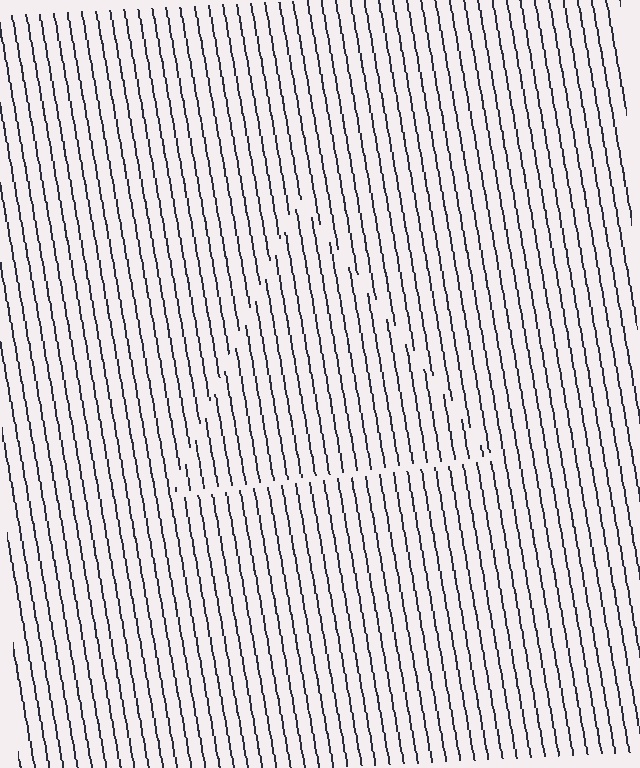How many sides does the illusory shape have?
3 sides — the line-ends trace a triangle.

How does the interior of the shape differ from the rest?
The interior of the shape contains the same grating, shifted by half a period — the contour is defined by the phase discontinuity where line-ends from the inner and outer gratings abut.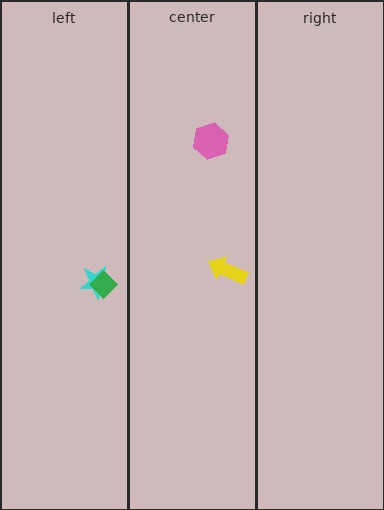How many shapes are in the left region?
2.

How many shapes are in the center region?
2.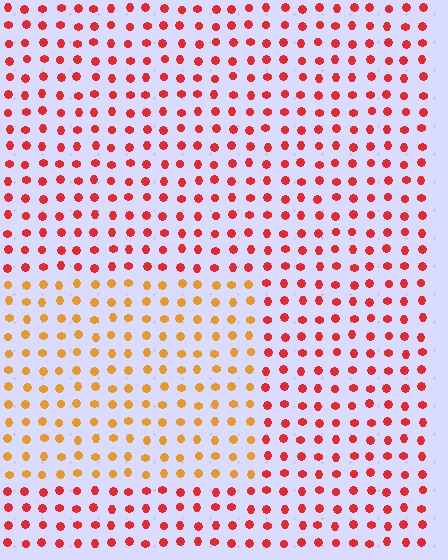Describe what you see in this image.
The image is filled with small red elements in a uniform arrangement. A rectangle-shaped region is visible where the elements are tinted to a slightly different hue, forming a subtle color boundary.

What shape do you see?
I see a rectangle.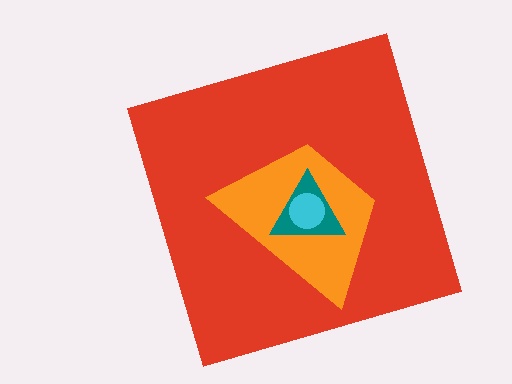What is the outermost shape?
The red square.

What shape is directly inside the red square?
The orange trapezoid.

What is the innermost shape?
The cyan circle.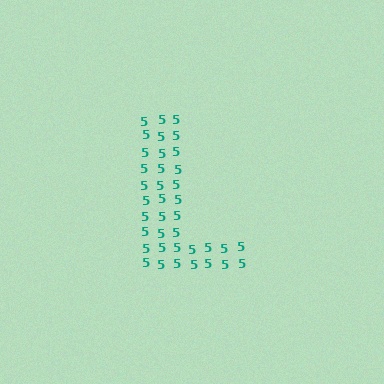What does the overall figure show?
The overall figure shows the letter L.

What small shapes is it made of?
It is made of small digit 5's.